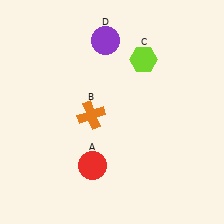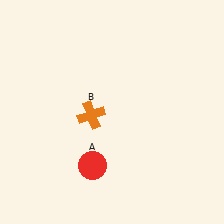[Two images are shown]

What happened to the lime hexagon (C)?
The lime hexagon (C) was removed in Image 2. It was in the top-right area of Image 1.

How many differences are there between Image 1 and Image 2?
There are 2 differences between the two images.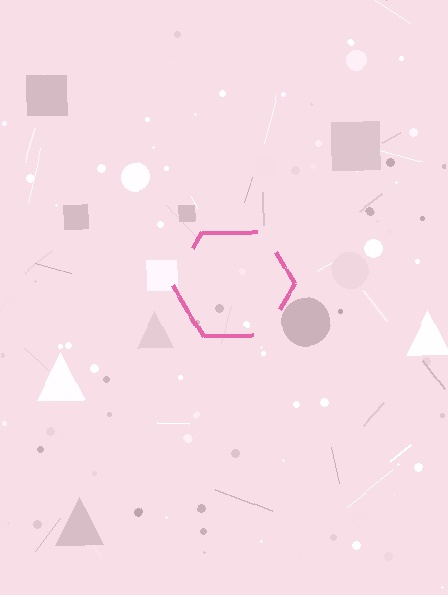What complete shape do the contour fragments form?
The contour fragments form a hexagon.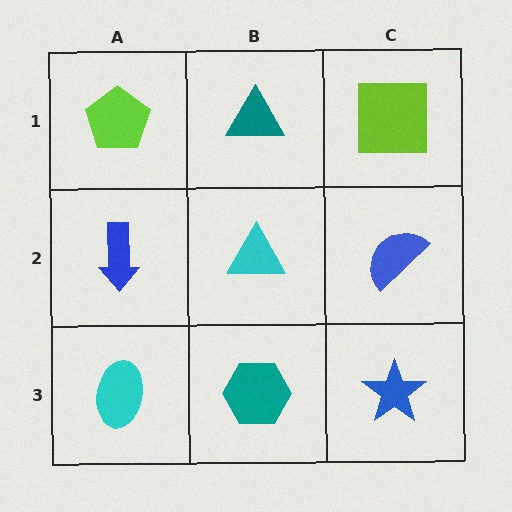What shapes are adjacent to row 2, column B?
A teal triangle (row 1, column B), a teal hexagon (row 3, column B), a blue arrow (row 2, column A), a blue semicircle (row 2, column C).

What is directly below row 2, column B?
A teal hexagon.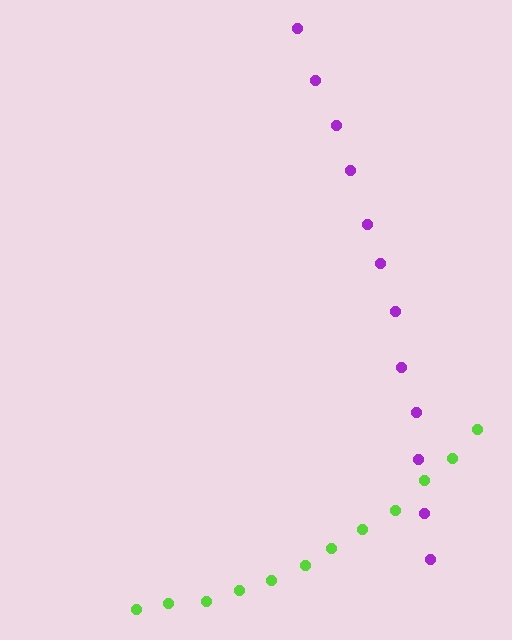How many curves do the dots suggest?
There are 2 distinct paths.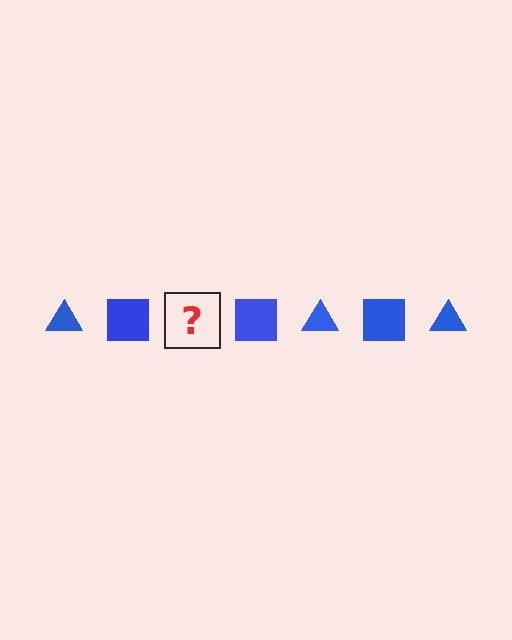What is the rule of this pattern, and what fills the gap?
The rule is that the pattern cycles through triangle, square shapes in blue. The gap should be filled with a blue triangle.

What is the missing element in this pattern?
The missing element is a blue triangle.